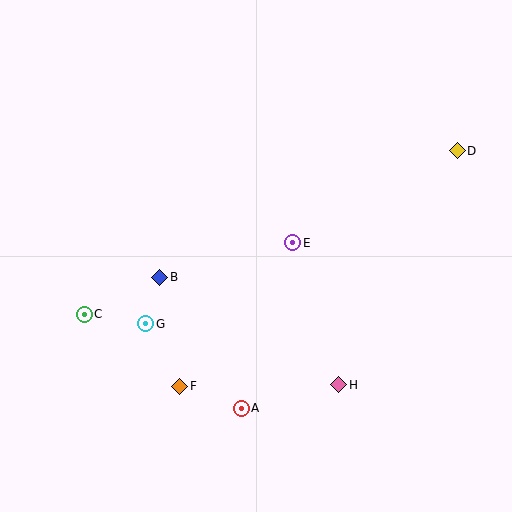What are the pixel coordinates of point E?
Point E is at (293, 243).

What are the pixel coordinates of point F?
Point F is at (180, 386).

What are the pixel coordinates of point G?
Point G is at (146, 324).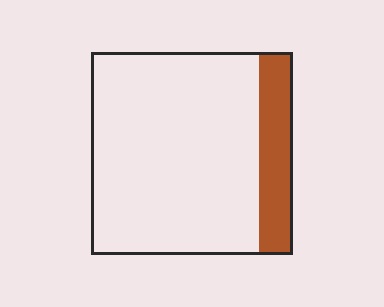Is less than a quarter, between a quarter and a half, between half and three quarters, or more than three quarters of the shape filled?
Less than a quarter.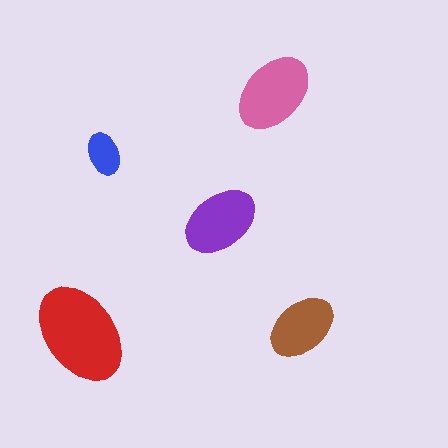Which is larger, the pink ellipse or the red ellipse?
The red one.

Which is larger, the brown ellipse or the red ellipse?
The red one.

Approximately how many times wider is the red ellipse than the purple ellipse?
About 1.5 times wider.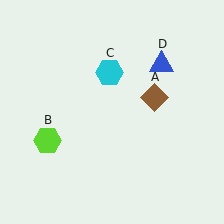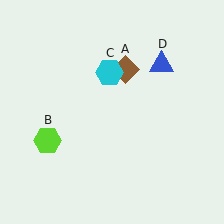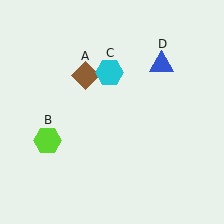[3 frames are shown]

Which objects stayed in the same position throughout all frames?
Lime hexagon (object B) and cyan hexagon (object C) and blue triangle (object D) remained stationary.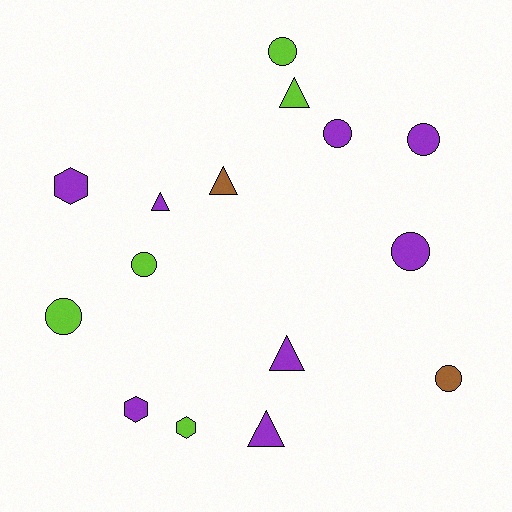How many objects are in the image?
There are 15 objects.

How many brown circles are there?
There is 1 brown circle.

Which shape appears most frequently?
Circle, with 7 objects.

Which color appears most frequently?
Purple, with 8 objects.